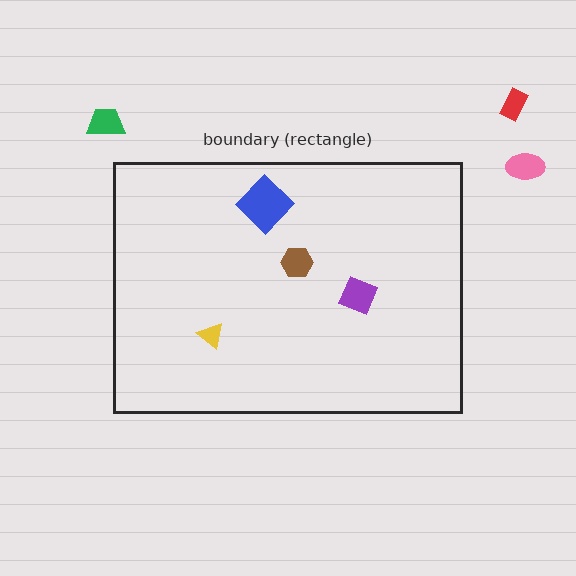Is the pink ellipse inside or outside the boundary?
Outside.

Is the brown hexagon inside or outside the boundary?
Inside.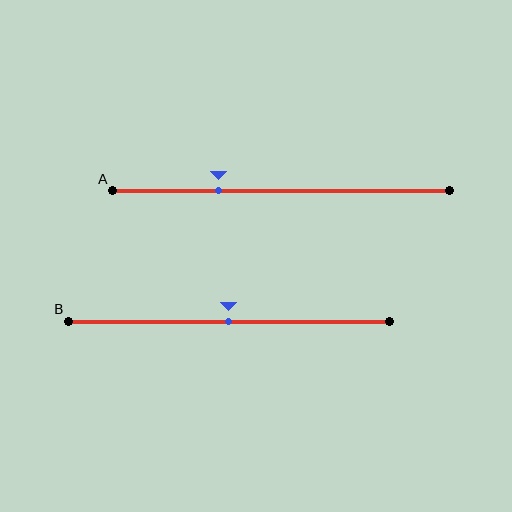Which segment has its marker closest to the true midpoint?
Segment B has its marker closest to the true midpoint.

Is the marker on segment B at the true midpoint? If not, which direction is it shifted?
Yes, the marker on segment B is at the true midpoint.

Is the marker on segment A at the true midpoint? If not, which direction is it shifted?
No, the marker on segment A is shifted to the left by about 18% of the segment length.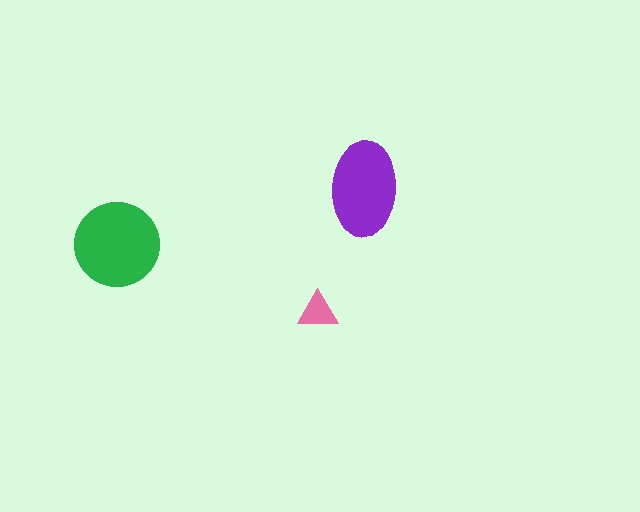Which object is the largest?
The green circle.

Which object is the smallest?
The pink triangle.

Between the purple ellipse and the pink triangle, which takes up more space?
The purple ellipse.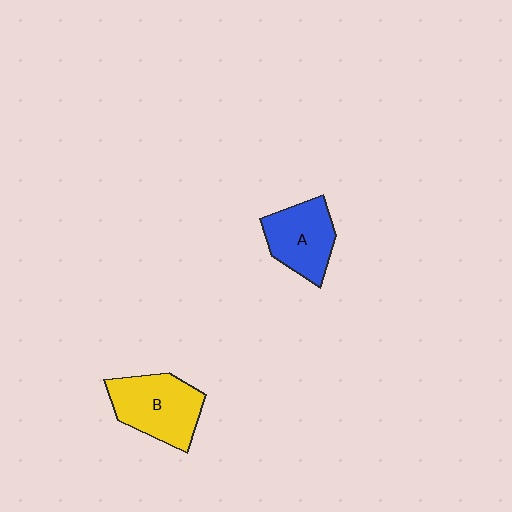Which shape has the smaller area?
Shape A (blue).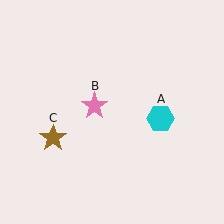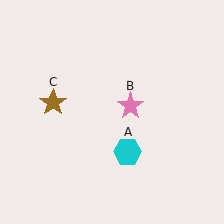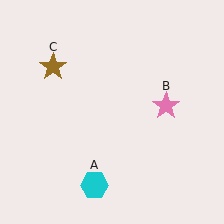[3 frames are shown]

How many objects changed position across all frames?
3 objects changed position: cyan hexagon (object A), pink star (object B), brown star (object C).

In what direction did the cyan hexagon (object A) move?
The cyan hexagon (object A) moved down and to the left.